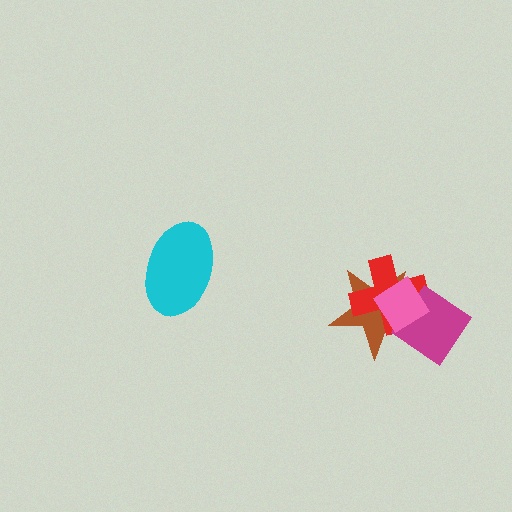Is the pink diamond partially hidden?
No, no other shape covers it.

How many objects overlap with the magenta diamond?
3 objects overlap with the magenta diamond.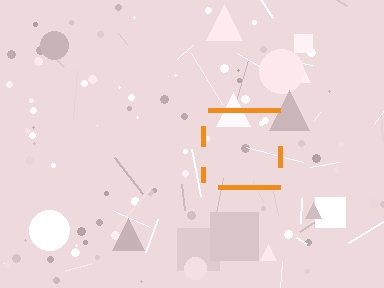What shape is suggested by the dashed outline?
The dashed outline suggests a square.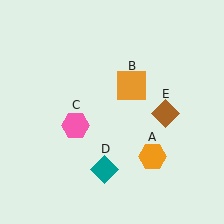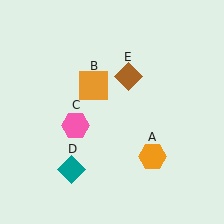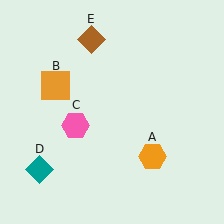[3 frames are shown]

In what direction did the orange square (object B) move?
The orange square (object B) moved left.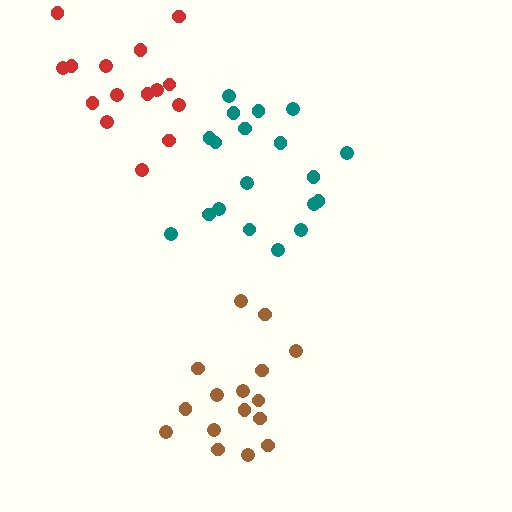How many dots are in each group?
Group 1: 16 dots, Group 2: 19 dots, Group 3: 15 dots (50 total).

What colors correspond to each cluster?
The clusters are colored: brown, teal, red.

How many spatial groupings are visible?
There are 3 spatial groupings.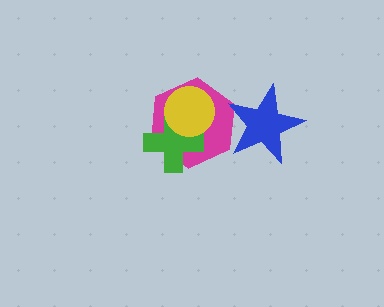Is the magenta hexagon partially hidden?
Yes, it is partially covered by another shape.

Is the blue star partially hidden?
No, no other shape covers it.